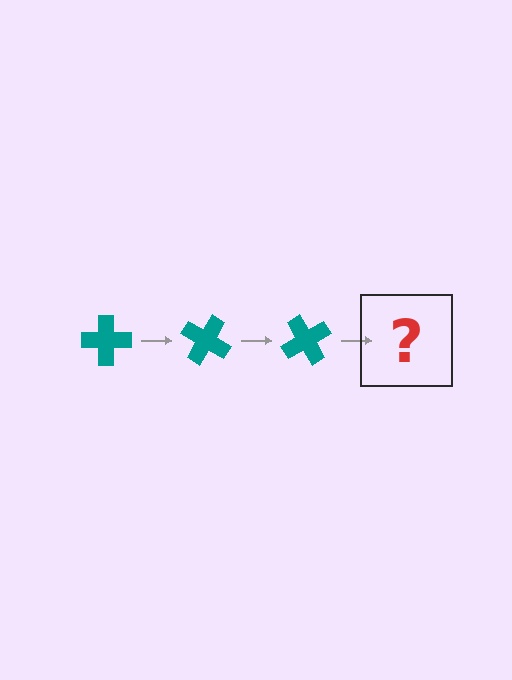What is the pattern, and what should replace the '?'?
The pattern is that the cross rotates 30 degrees each step. The '?' should be a teal cross rotated 90 degrees.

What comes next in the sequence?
The next element should be a teal cross rotated 90 degrees.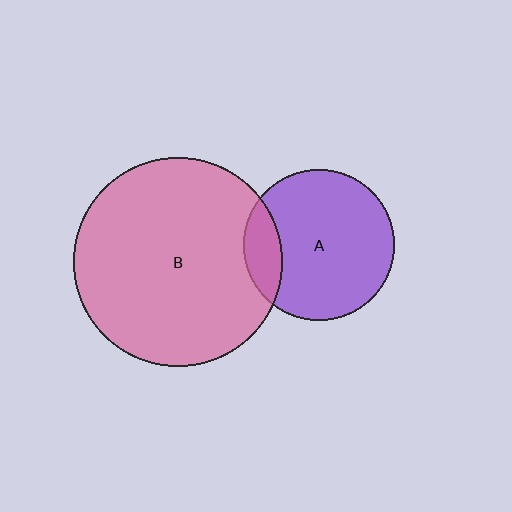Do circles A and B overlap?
Yes.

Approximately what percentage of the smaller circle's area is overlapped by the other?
Approximately 15%.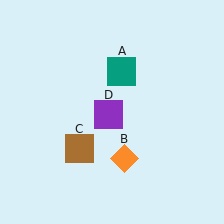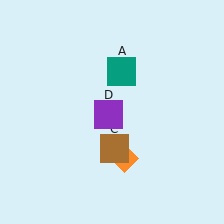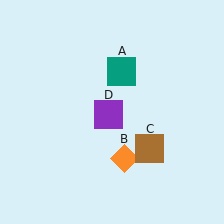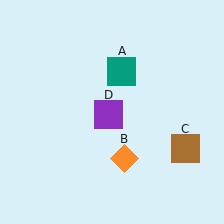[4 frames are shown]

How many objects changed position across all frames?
1 object changed position: brown square (object C).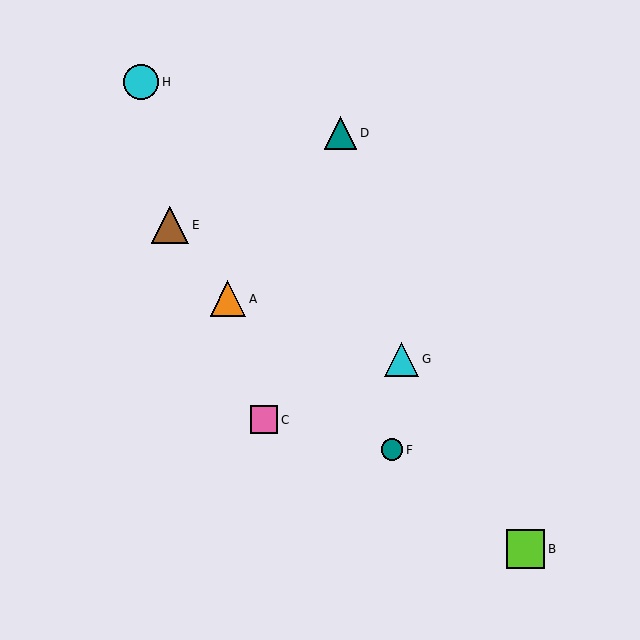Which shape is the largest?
The lime square (labeled B) is the largest.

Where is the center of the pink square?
The center of the pink square is at (264, 420).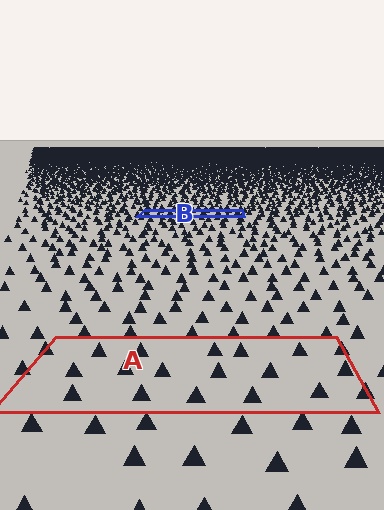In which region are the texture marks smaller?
The texture marks are smaller in region B, because it is farther away.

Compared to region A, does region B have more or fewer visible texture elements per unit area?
Region B has more texture elements per unit area — they are packed more densely because it is farther away.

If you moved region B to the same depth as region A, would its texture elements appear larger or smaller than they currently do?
They would appear larger. At a closer depth, the same texture elements are projected at a bigger on-screen size.